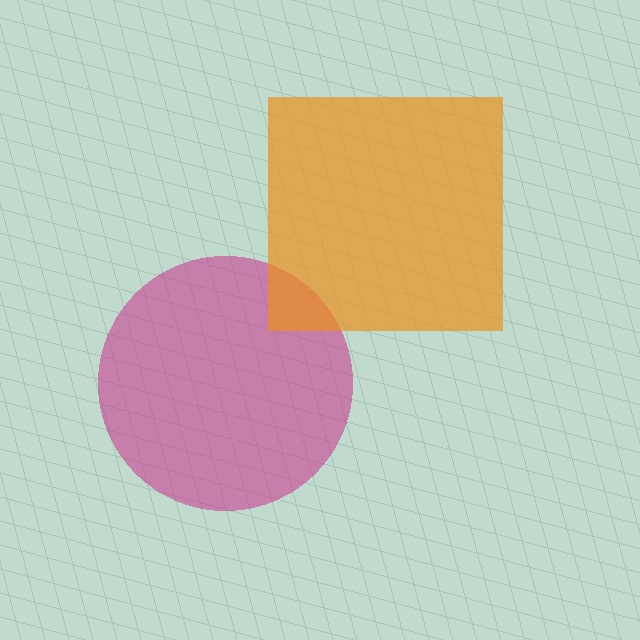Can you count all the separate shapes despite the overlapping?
Yes, there are 2 separate shapes.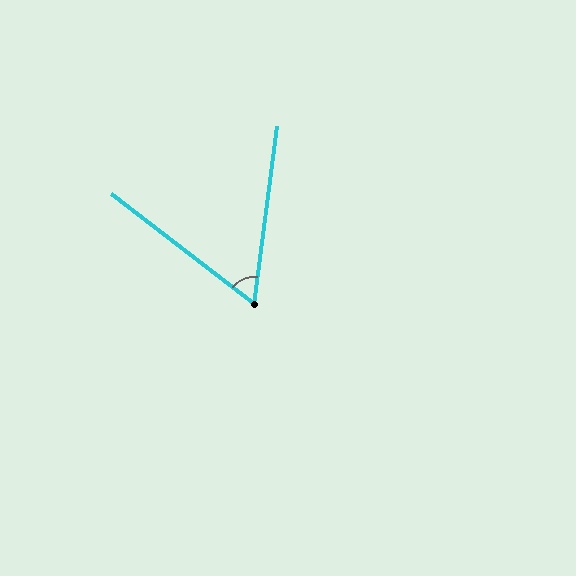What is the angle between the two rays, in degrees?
Approximately 60 degrees.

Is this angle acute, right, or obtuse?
It is acute.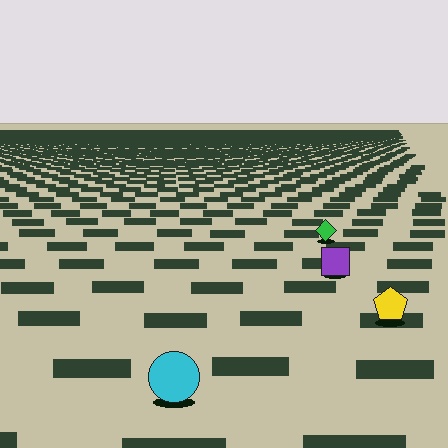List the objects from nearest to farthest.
From nearest to farthest: the cyan circle, the yellow pentagon, the purple square, the green diamond.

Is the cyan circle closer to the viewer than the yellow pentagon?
Yes. The cyan circle is closer — you can tell from the texture gradient: the ground texture is coarser near it.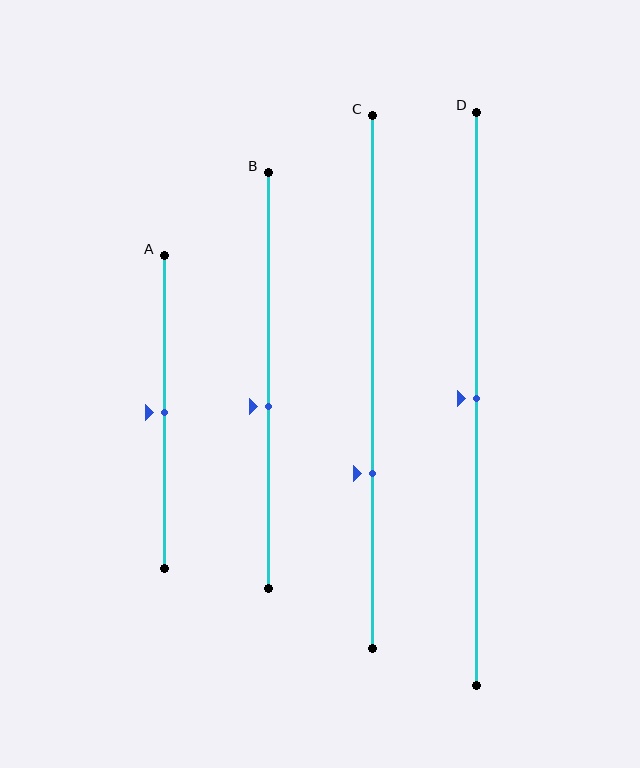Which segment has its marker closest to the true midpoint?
Segment A has its marker closest to the true midpoint.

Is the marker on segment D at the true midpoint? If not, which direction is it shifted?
Yes, the marker on segment D is at the true midpoint.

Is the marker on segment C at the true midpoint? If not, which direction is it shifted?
No, the marker on segment C is shifted downward by about 17% of the segment length.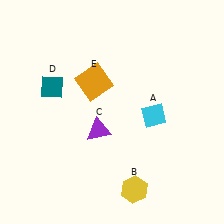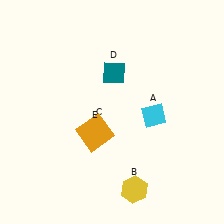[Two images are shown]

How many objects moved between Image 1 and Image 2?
2 objects moved between the two images.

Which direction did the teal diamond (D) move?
The teal diamond (D) moved right.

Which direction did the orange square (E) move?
The orange square (E) moved down.